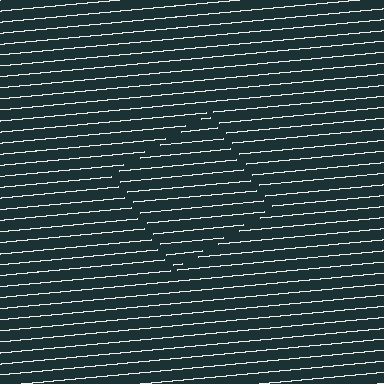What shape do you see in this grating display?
An illusory square. The interior of the shape contains the same grating, shifted by half a period — the contour is defined by the phase discontinuity where line-ends from the inner and outer gratings abut.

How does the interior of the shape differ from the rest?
The interior of the shape contains the same grating, shifted by half a period — the contour is defined by the phase discontinuity where line-ends from the inner and outer gratings abut.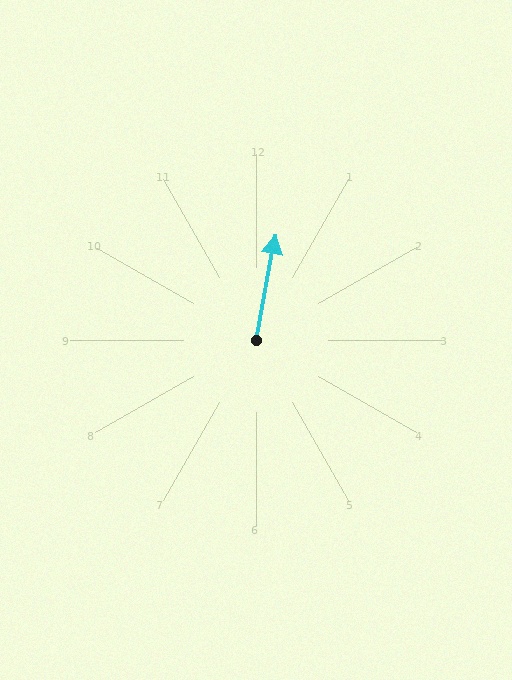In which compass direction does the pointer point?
North.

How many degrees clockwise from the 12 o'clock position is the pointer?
Approximately 11 degrees.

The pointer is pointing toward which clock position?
Roughly 12 o'clock.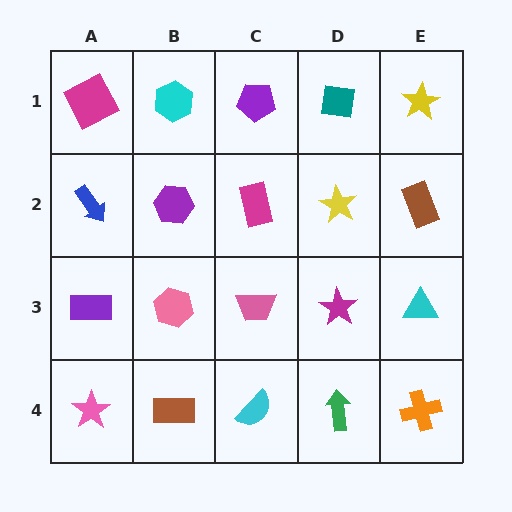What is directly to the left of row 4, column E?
A green arrow.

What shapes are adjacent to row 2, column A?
A magenta square (row 1, column A), a purple rectangle (row 3, column A), a purple hexagon (row 2, column B).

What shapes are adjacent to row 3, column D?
A yellow star (row 2, column D), a green arrow (row 4, column D), a pink trapezoid (row 3, column C), a cyan triangle (row 3, column E).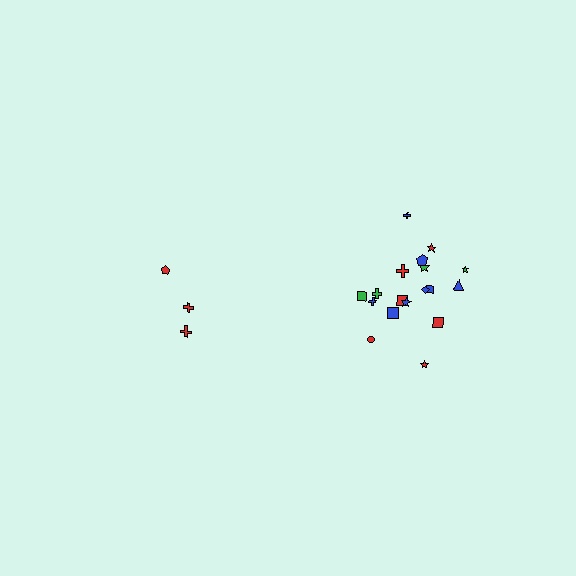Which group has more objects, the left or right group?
The right group.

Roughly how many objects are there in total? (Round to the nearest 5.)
Roughly 20 objects in total.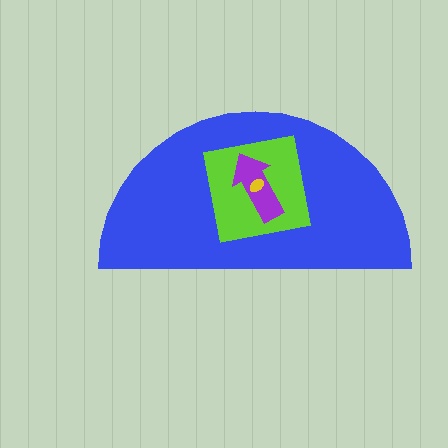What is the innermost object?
The yellow ellipse.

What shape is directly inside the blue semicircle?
The lime square.